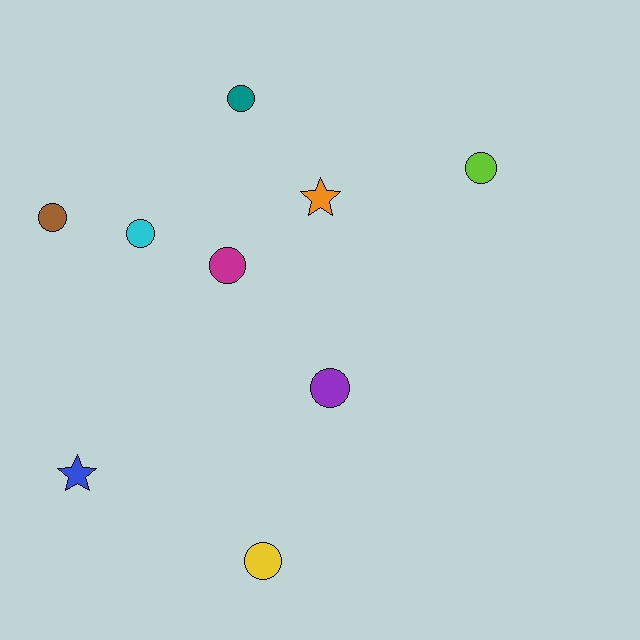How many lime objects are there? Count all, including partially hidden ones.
There is 1 lime object.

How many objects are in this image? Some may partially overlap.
There are 9 objects.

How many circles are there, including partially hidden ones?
There are 7 circles.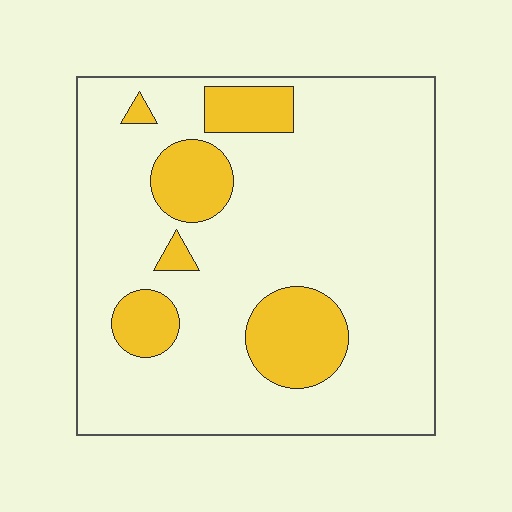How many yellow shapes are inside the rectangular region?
6.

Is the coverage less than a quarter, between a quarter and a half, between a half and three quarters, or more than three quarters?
Less than a quarter.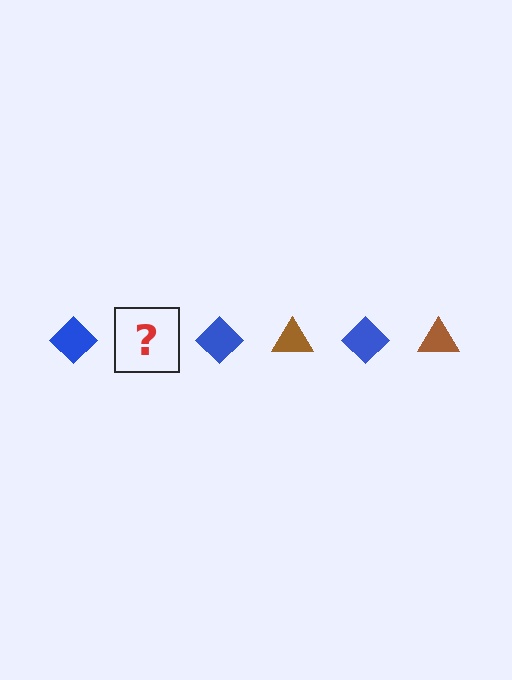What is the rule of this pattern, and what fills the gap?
The rule is that the pattern alternates between blue diamond and brown triangle. The gap should be filled with a brown triangle.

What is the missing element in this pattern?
The missing element is a brown triangle.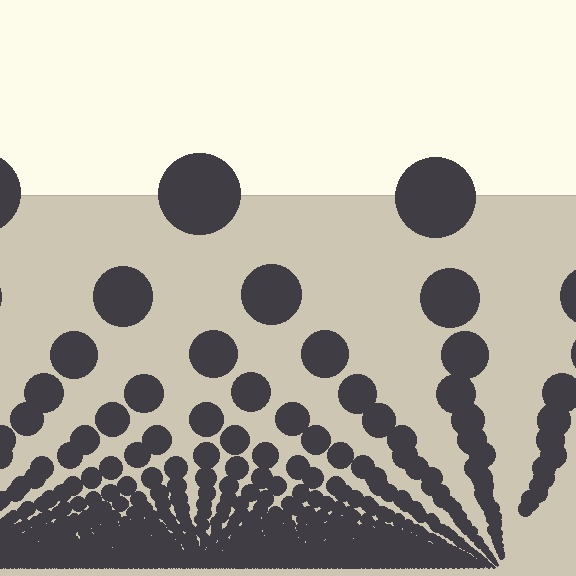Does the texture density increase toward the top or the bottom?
Density increases toward the bottom.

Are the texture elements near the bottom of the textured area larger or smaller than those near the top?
Smaller. The gradient is inverted — elements near the bottom are smaller and denser.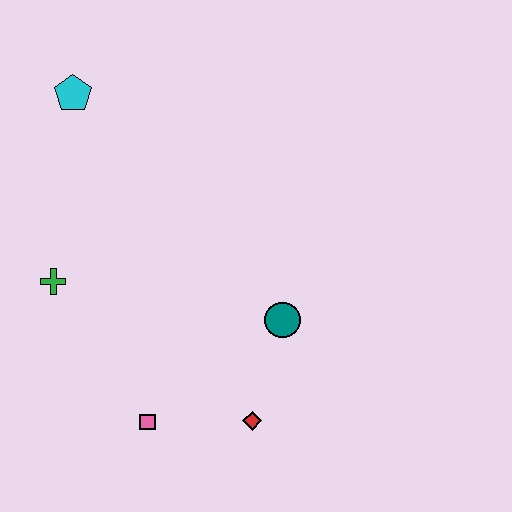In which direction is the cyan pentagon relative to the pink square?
The cyan pentagon is above the pink square.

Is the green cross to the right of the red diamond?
No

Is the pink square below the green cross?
Yes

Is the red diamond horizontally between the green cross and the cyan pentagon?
No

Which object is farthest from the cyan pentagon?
The red diamond is farthest from the cyan pentagon.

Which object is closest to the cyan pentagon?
The green cross is closest to the cyan pentagon.